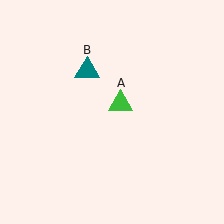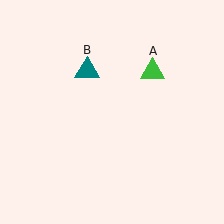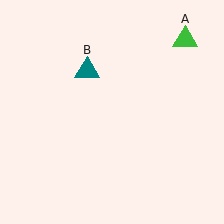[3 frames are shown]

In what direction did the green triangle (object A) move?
The green triangle (object A) moved up and to the right.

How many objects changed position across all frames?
1 object changed position: green triangle (object A).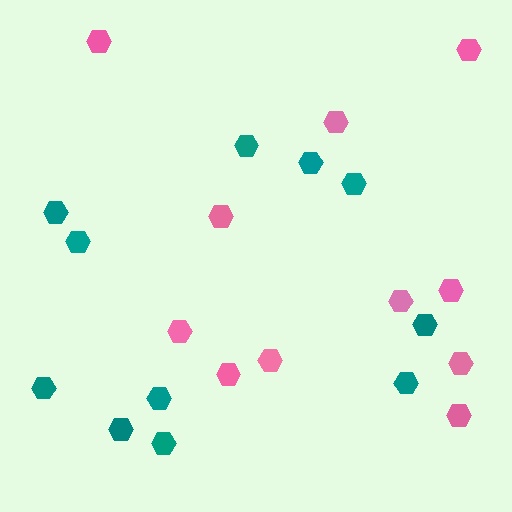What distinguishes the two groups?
There are 2 groups: one group of teal hexagons (11) and one group of pink hexagons (11).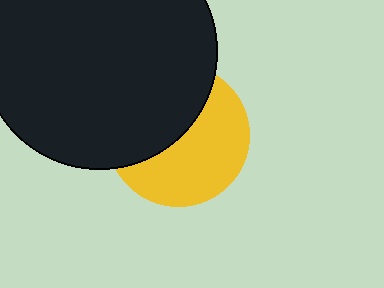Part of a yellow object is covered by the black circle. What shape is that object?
It is a circle.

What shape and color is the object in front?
The object in front is a black circle.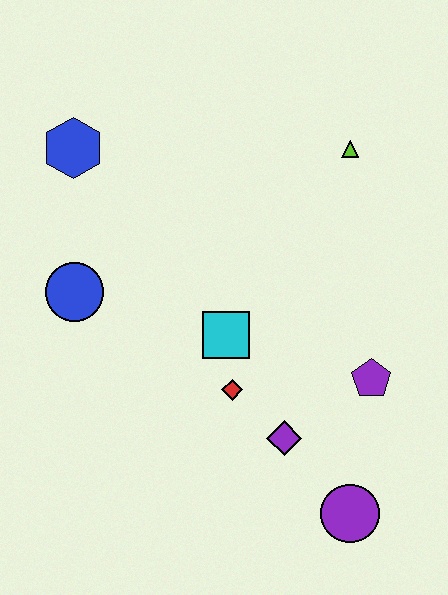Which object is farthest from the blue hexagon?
The purple circle is farthest from the blue hexagon.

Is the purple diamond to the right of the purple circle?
No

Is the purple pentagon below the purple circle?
No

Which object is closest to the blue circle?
The blue hexagon is closest to the blue circle.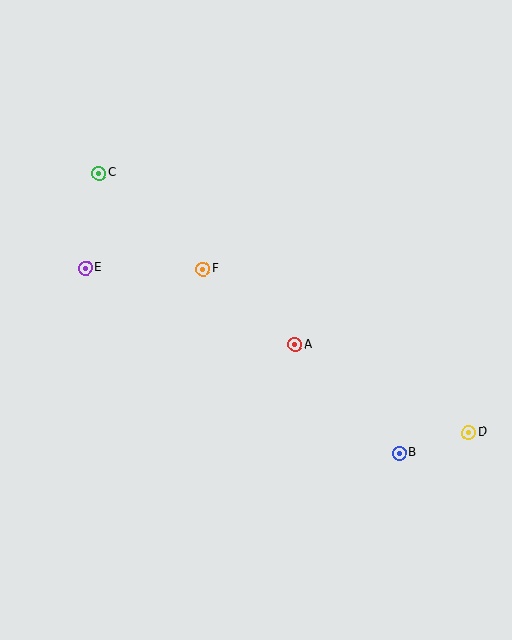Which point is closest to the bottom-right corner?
Point D is closest to the bottom-right corner.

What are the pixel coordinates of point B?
Point B is at (399, 453).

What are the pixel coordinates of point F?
Point F is at (203, 269).